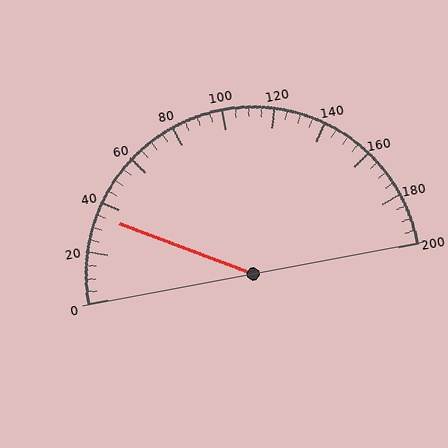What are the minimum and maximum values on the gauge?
The gauge ranges from 0 to 200.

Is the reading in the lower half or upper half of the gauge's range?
The reading is in the lower half of the range (0 to 200).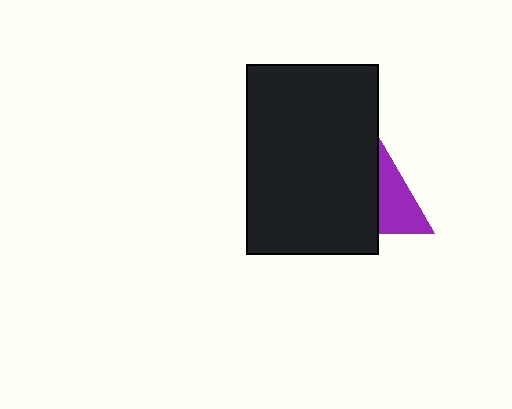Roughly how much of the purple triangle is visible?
A small part of it is visible (roughly 32%).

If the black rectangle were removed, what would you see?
You would see the complete purple triangle.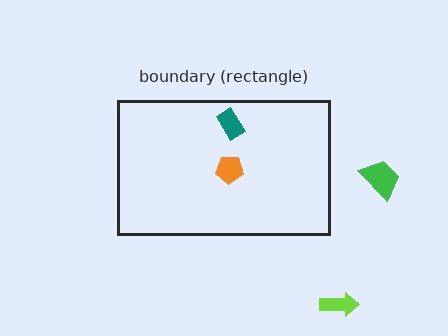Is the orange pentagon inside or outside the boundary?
Inside.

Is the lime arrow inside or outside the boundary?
Outside.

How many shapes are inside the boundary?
2 inside, 2 outside.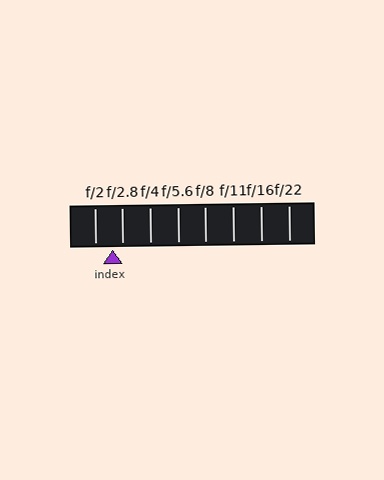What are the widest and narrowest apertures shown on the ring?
The widest aperture shown is f/2 and the narrowest is f/22.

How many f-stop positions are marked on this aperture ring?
There are 8 f-stop positions marked.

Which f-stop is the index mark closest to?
The index mark is closest to f/2.8.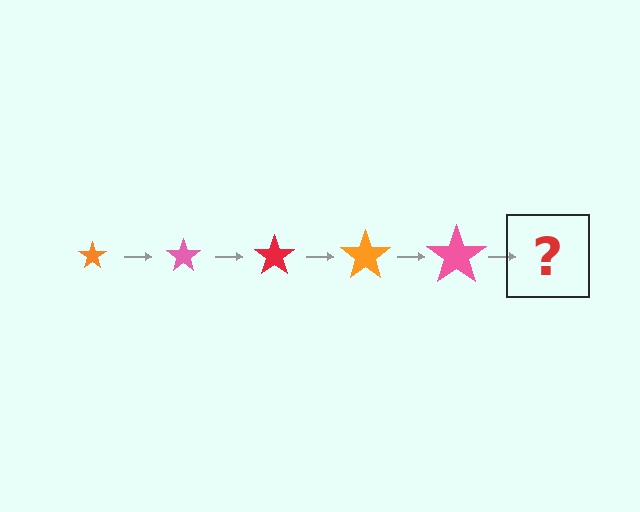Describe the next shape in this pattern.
It should be a red star, larger than the previous one.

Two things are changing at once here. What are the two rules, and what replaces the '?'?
The two rules are that the star grows larger each step and the color cycles through orange, pink, and red. The '?' should be a red star, larger than the previous one.